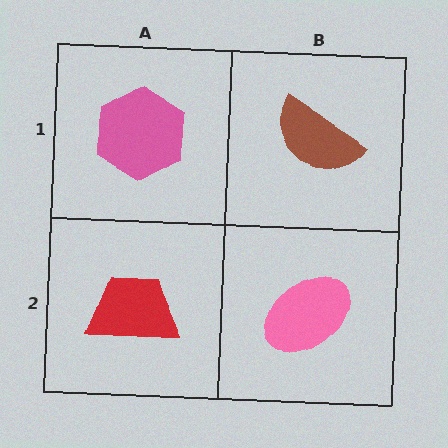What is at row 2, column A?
A red trapezoid.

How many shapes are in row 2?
2 shapes.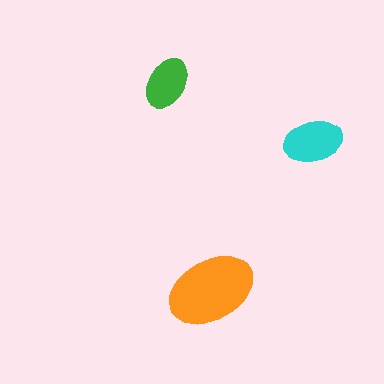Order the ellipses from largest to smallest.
the orange one, the cyan one, the green one.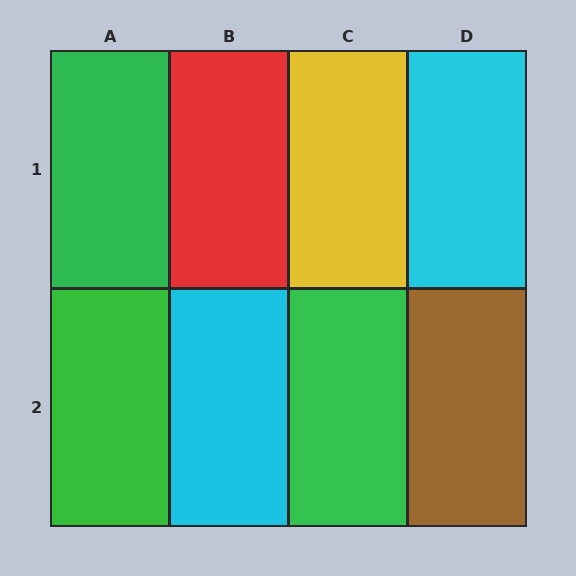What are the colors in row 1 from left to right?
Green, red, yellow, cyan.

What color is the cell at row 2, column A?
Green.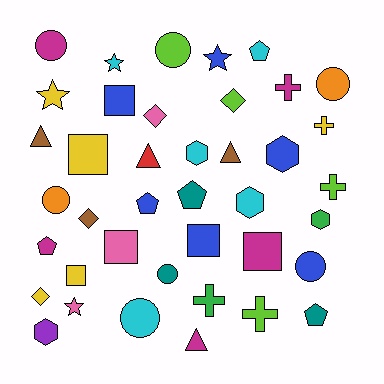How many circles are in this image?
There are 7 circles.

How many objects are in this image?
There are 40 objects.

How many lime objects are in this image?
There are 4 lime objects.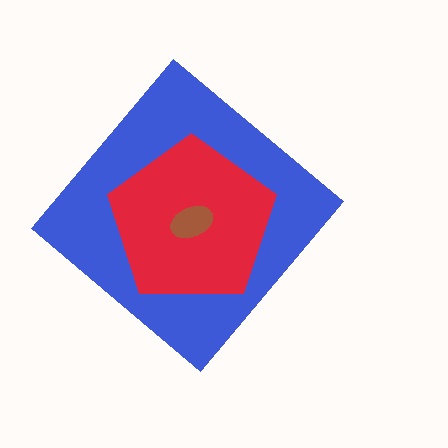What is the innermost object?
The brown ellipse.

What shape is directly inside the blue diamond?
The red pentagon.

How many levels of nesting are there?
3.